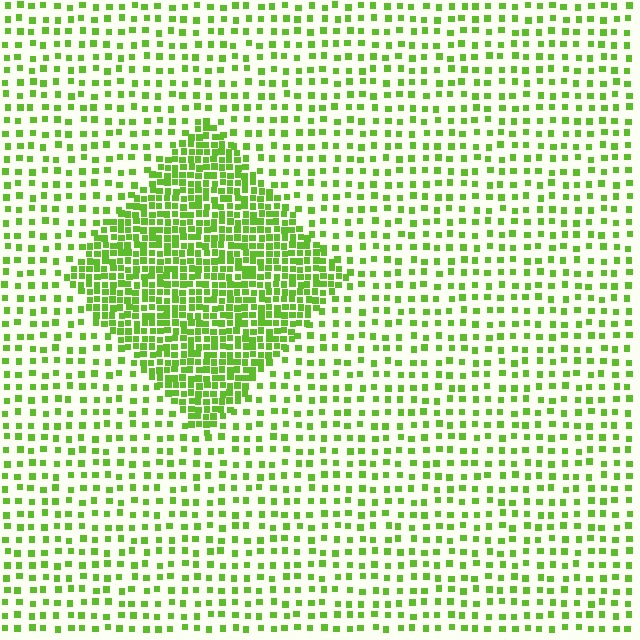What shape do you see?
I see a diamond.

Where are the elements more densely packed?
The elements are more densely packed inside the diamond boundary.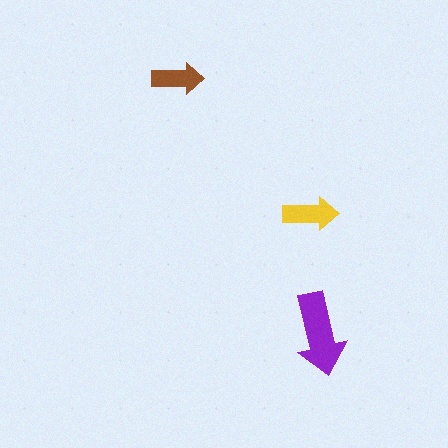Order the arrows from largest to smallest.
the purple one, the yellow one, the brown one.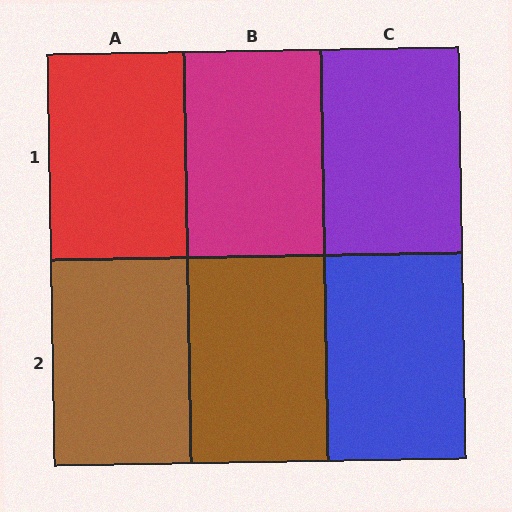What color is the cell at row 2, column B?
Brown.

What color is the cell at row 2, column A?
Brown.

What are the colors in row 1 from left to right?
Red, magenta, purple.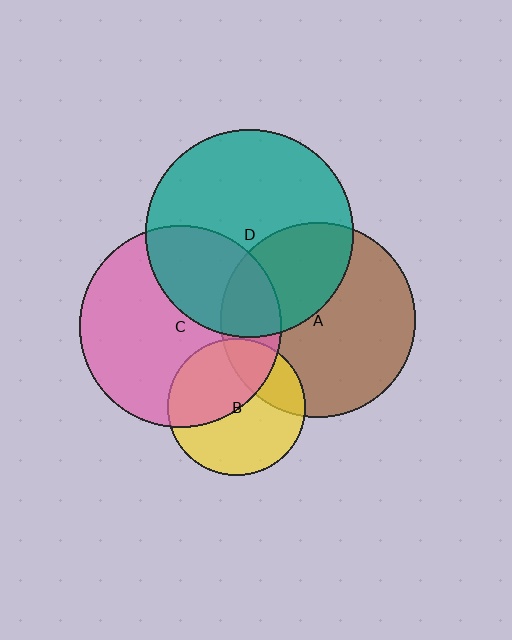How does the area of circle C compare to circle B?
Approximately 2.1 times.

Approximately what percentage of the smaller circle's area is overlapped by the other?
Approximately 25%.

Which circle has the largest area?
Circle D (teal).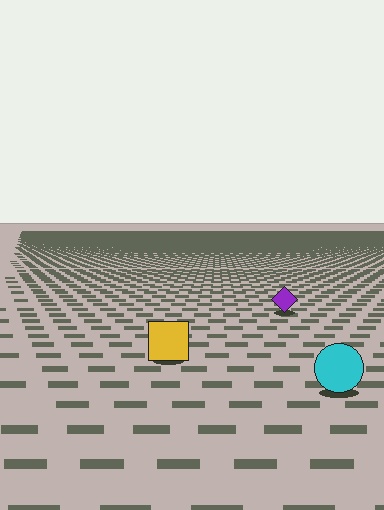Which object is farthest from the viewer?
The purple diamond is farthest from the viewer. It appears smaller and the ground texture around it is denser.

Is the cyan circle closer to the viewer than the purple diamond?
Yes. The cyan circle is closer — you can tell from the texture gradient: the ground texture is coarser near it.